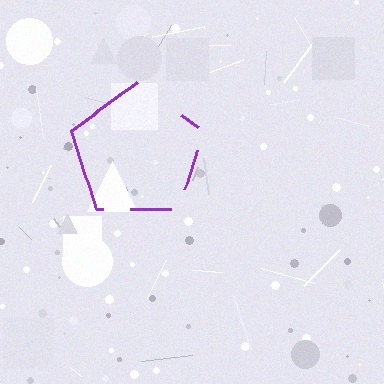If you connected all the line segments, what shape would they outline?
They would outline a pentagon.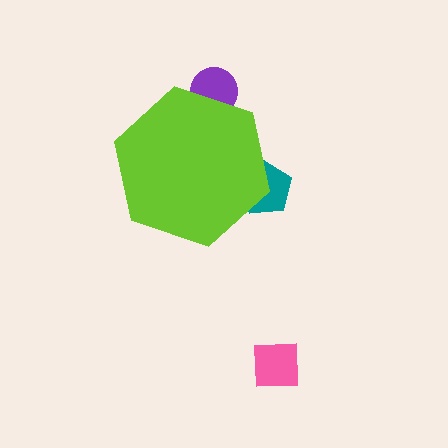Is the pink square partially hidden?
No, the pink square is fully visible.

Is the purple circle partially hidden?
Yes, the purple circle is partially hidden behind the lime hexagon.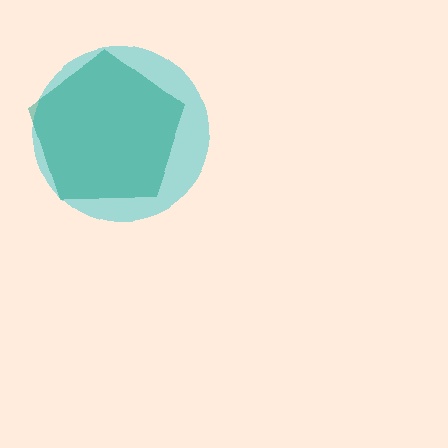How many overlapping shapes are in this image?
There are 2 overlapping shapes in the image.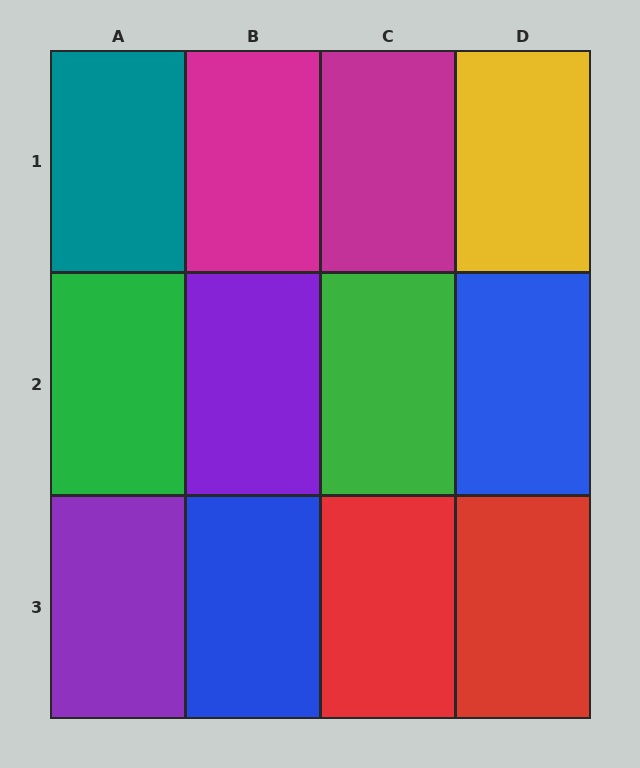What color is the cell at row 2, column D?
Blue.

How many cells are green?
2 cells are green.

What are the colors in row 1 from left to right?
Teal, magenta, magenta, yellow.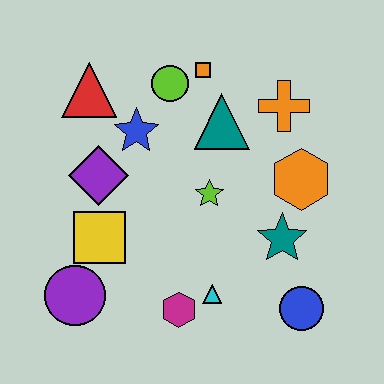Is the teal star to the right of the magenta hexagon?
Yes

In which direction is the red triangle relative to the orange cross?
The red triangle is to the left of the orange cross.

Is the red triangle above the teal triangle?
Yes